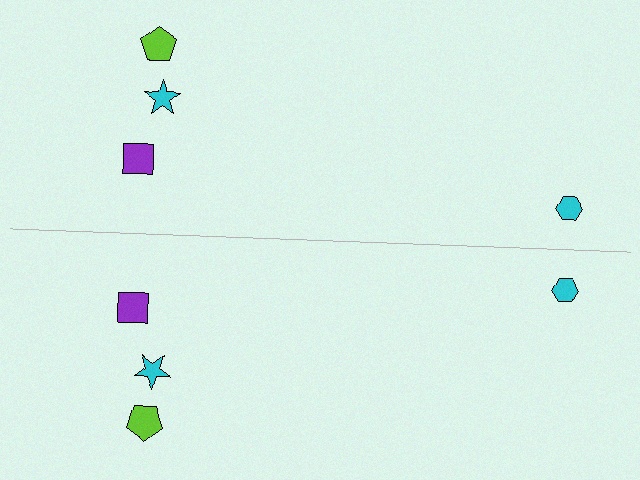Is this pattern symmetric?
Yes, this pattern has bilateral (reflection) symmetry.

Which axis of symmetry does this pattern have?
The pattern has a horizontal axis of symmetry running through the center of the image.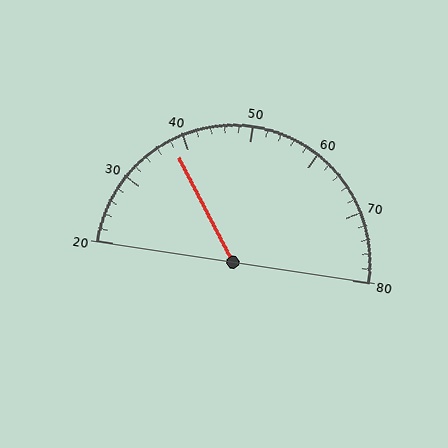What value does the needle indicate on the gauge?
The needle indicates approximately 38.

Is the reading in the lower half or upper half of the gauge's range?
The reading is in the lower half of the range (20 to 80).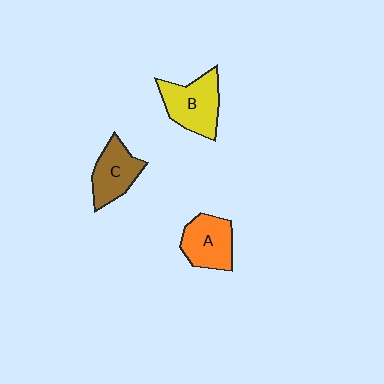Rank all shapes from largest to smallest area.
From largest to smallest: B (yellow), A (orange), C (brown).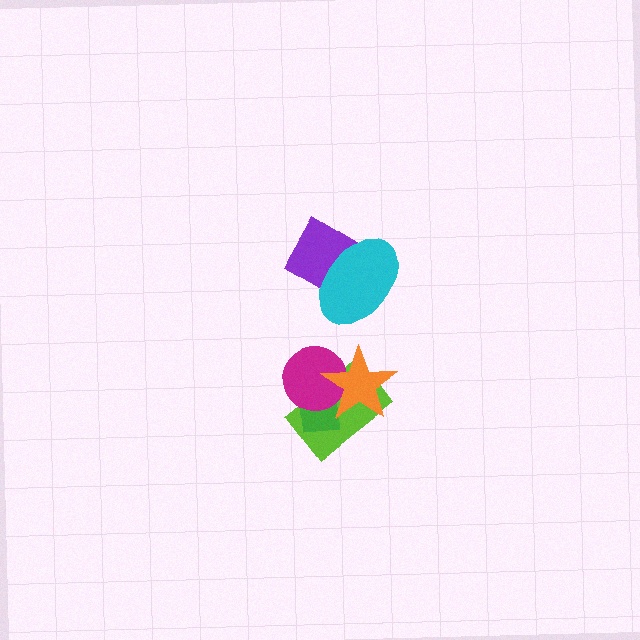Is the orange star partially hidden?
No, no other shape covers it.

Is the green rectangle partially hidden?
Yes, it is partially covered by another shape.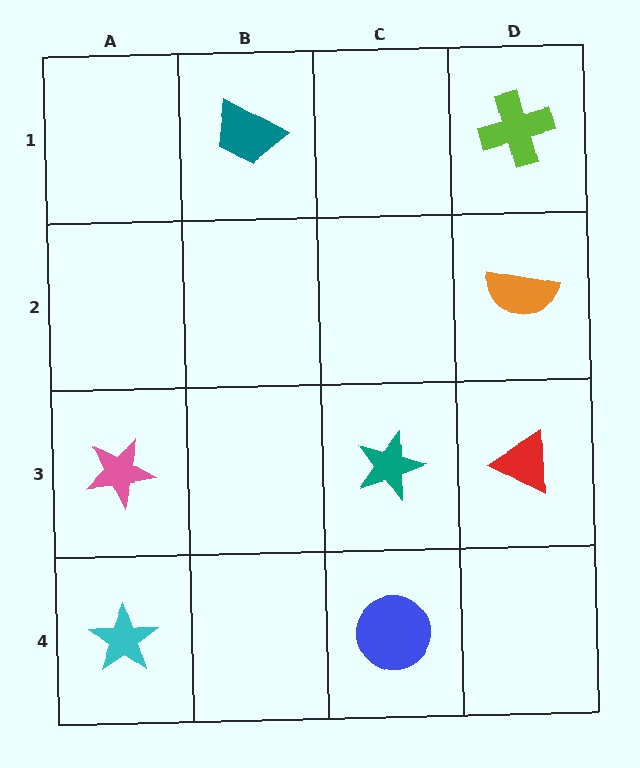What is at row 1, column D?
A lime cross.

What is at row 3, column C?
A teal star.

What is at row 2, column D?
An orange semicircle.